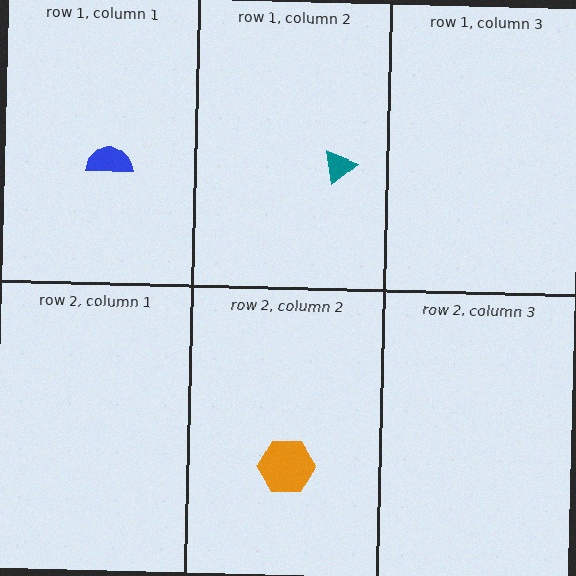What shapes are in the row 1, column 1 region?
The blue semicircle.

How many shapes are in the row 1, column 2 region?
1.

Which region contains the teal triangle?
The row 1, column 2 region.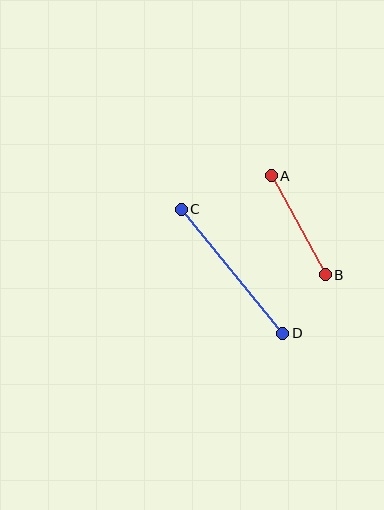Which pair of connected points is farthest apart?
Points C and D are farthest apart.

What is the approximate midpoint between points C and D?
The midpoint is at approximately (232, 271) pixels.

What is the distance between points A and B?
The distance is approximately 113 pixels.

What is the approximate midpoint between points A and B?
The midpoint is at approximately (298, 225) pixels.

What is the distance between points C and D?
The distance is approximately 160 pixels.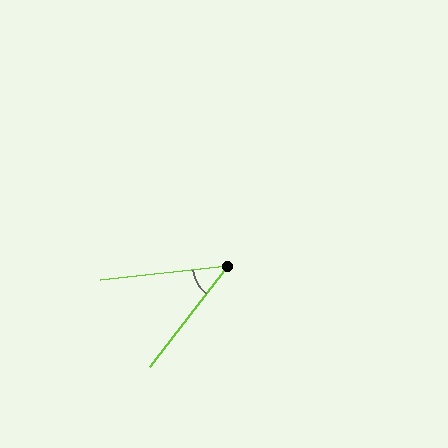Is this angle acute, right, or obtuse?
It is acute.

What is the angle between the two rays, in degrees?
Approximately 46 degrees.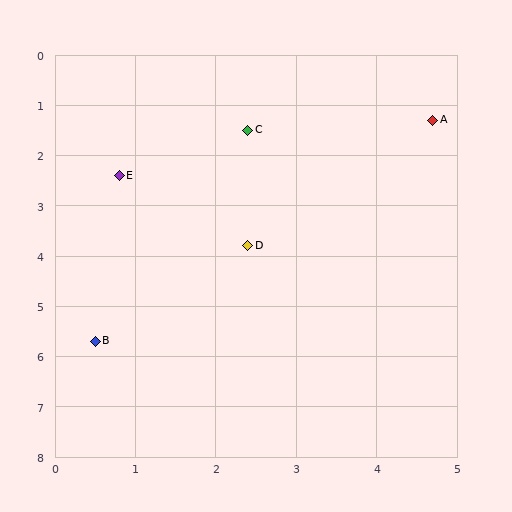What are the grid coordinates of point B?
Point B is at approximately (0.5, 5.7).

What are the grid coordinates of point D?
Point D is at approximately (2.4, 3.8).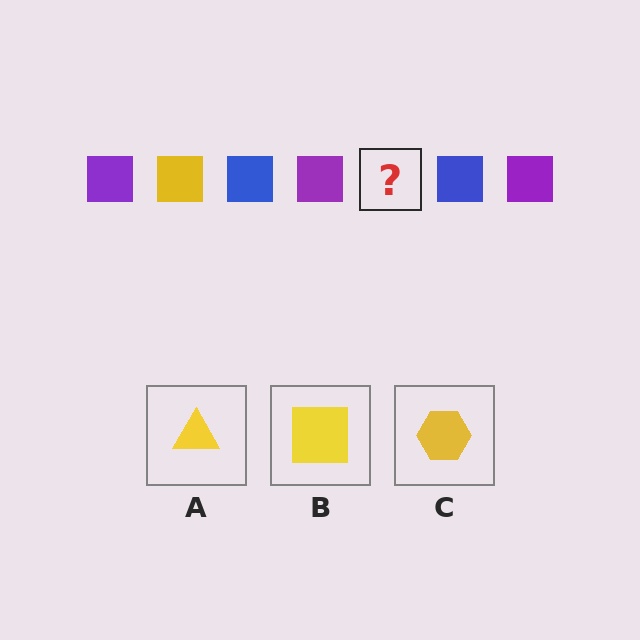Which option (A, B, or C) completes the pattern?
B.